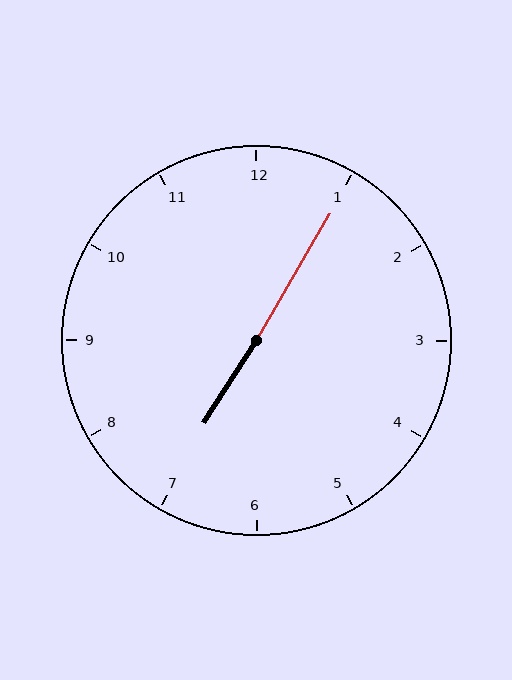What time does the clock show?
7:05.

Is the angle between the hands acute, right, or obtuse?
It is obtuse.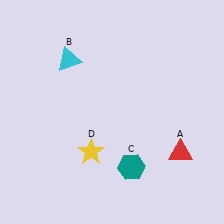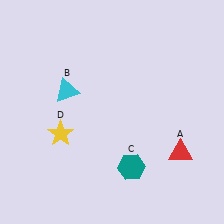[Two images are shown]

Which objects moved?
The objects that moved are: the cyan triangle (B), the yellow star (D).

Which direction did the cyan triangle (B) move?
The cyan triangle (B) moved down.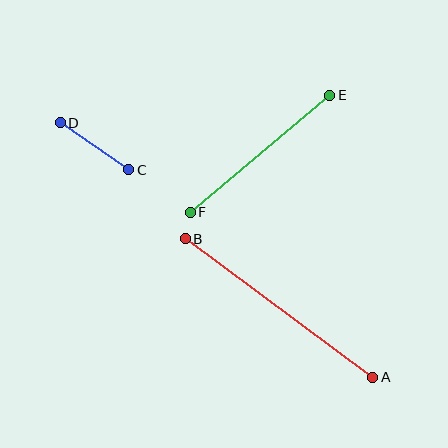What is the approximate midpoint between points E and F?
The midpoint is at approximately (260, 154) pixels.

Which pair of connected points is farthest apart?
Points A and B are farthest apart.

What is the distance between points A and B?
The distance is approximately 233 pixels.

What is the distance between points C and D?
The distance is approximately 83 pixels.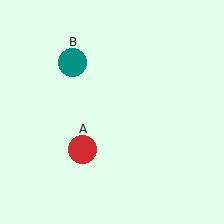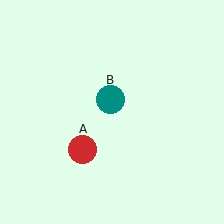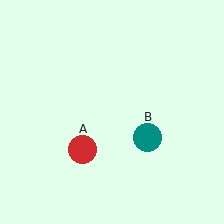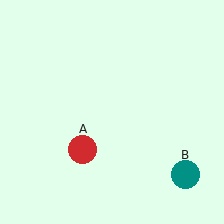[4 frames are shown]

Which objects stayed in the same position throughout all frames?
Red circle (object A) remained stationary.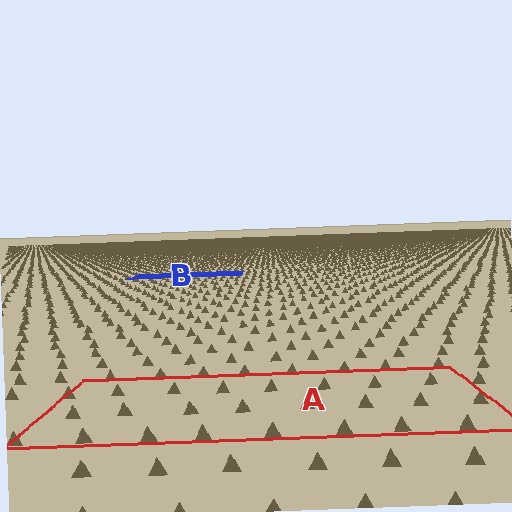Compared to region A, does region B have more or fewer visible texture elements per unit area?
Region B has more texture elements per unit area — they are packed more densely because it is farther away.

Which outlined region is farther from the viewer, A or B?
Region B is farther from the viewer — the texture elements inside it appear smaller and more densely packed.